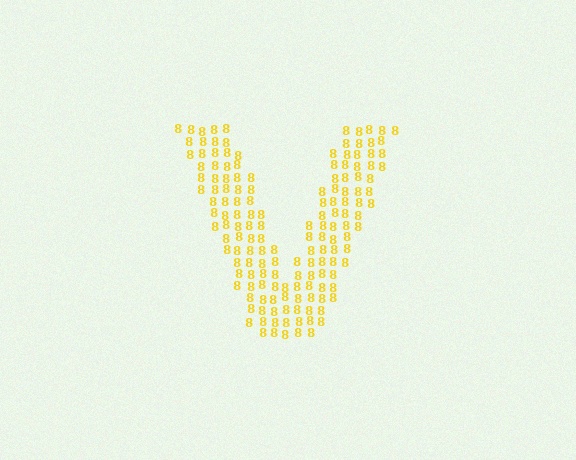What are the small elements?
The small elements are digit 8's.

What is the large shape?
The large shape is the letter V.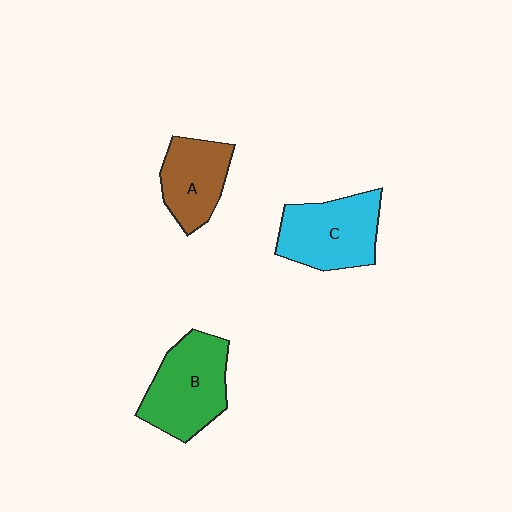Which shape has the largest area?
Shape B (green).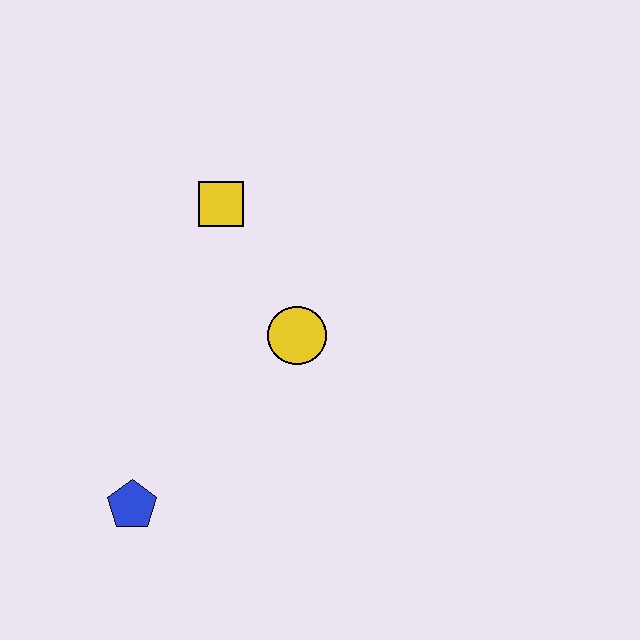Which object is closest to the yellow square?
The yellow circle is closest to the yellow square.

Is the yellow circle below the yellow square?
Yes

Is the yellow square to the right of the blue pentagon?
Yes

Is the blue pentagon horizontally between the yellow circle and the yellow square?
No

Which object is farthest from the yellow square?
The blue pentagon is farthest from the yellow square.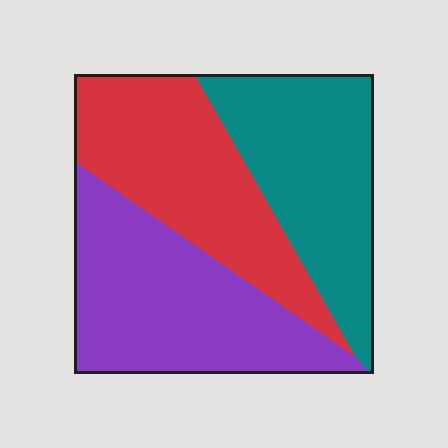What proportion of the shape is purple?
Purple covers roughly 35% of the shape.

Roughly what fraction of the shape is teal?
Teal covers roughly 30% of the shape.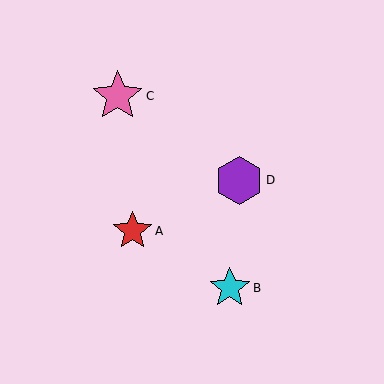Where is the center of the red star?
The center of the red star is at (133, 231).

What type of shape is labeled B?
Shape B is a cyan star.